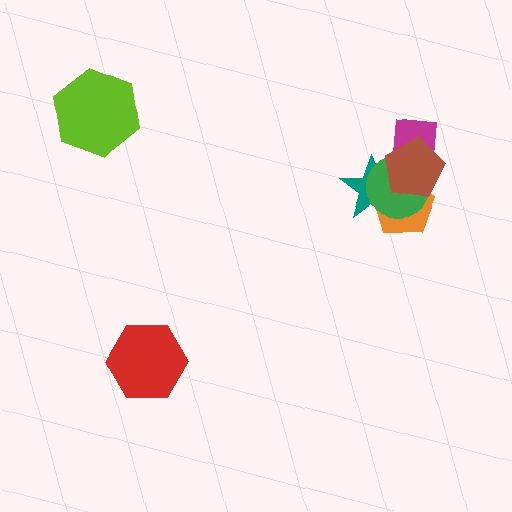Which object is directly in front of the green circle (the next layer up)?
The magenta rectangle is directly in front of the green circle.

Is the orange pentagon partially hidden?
Yes, it is partially covered by another shape.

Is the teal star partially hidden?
Yes, it is partially covered by another shape.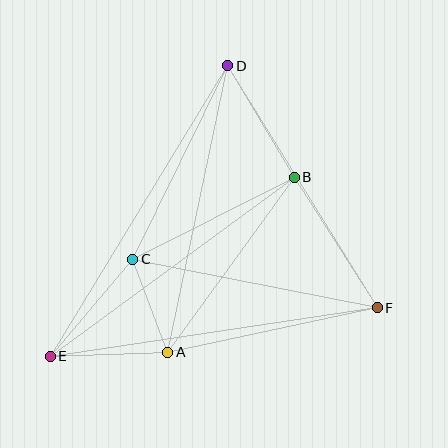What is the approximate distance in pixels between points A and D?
The distance between A and D is approximately 293 pixels.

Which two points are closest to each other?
Points A and C are closest to each other.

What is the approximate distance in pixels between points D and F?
The distance between D and F is approximately 284 pixels.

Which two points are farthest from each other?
Points D and E are farthest from each other.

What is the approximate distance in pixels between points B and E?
The distance between B and E is approximately 303 pixels.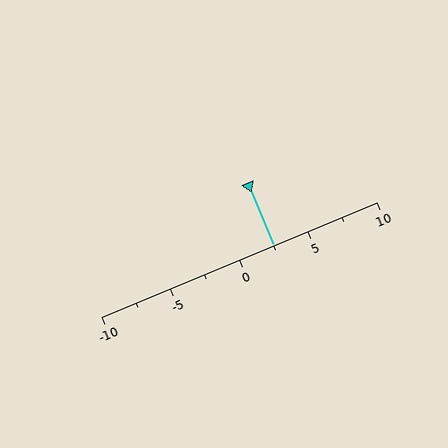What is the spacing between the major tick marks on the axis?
The major ticks are spaced 5 apart.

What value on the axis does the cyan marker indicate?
The marker indicates approximately 2.5.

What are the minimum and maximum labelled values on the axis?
The axis runs from -10 to 10.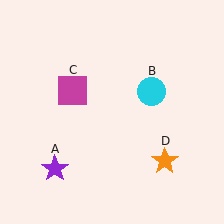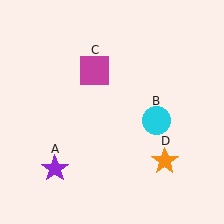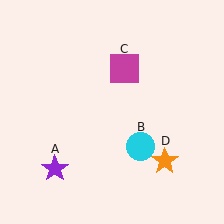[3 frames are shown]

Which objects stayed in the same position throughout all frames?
Purple star (object A) and orange star (object D) remained stationary.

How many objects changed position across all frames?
2 objects changed position: cyan circle (object B), magenta square (object C).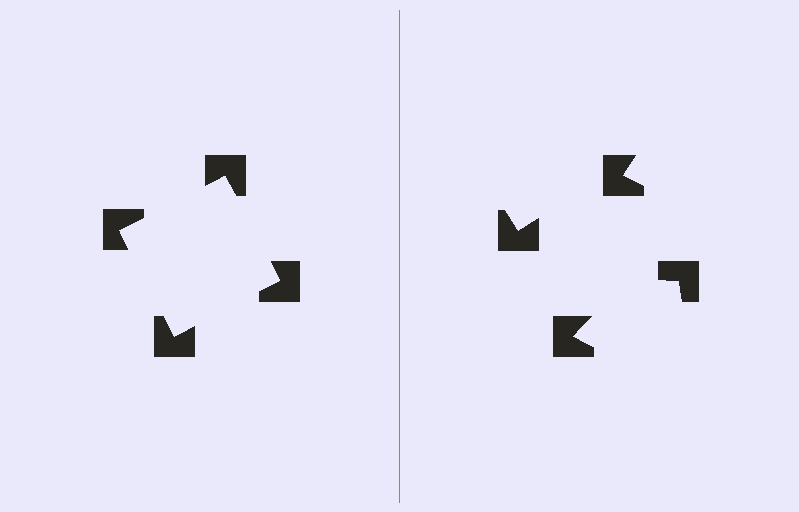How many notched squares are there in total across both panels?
8 — 4 on each side.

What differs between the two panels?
The notched squares are positioned identically on both sides; only the wedge orientations differ. On the left they align to a square; on the right they are misaligned.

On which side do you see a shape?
An illusory square appears on the left side. On the right side the wedge cuts are rotated, so no coherent shape forms.